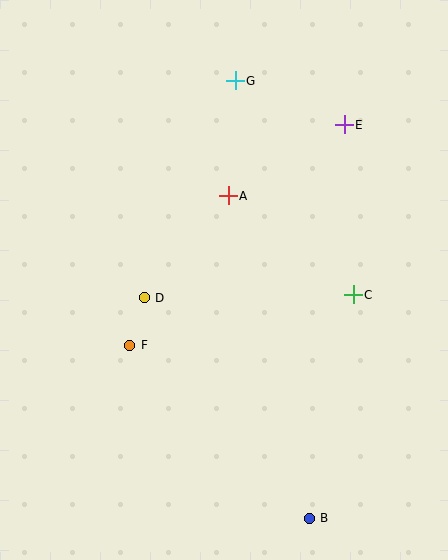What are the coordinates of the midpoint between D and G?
The midpoint between D and G is at (190, 189).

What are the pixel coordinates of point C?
Point C is at (353, 295).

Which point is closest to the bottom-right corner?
Point B is closest to the bottom-right corner.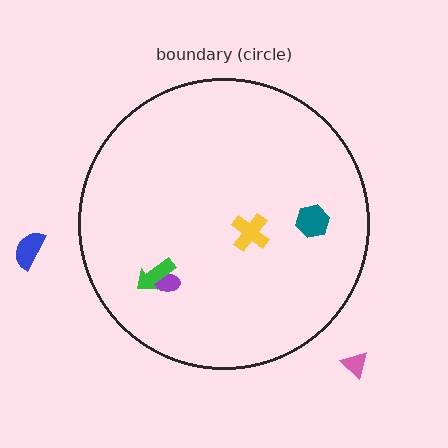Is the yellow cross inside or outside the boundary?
Inside.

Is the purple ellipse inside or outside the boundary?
Inside.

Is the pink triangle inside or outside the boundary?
Outside.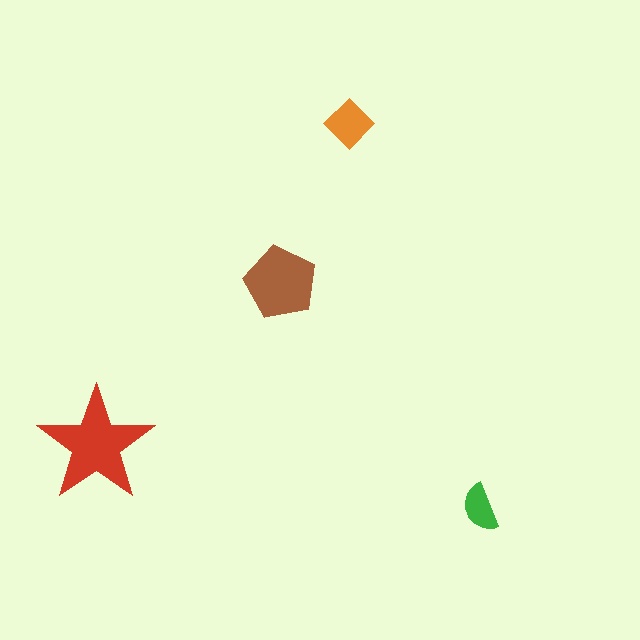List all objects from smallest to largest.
The green semicircle, the orange diamond, the brown pentagon, the red star.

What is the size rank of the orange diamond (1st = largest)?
3rd.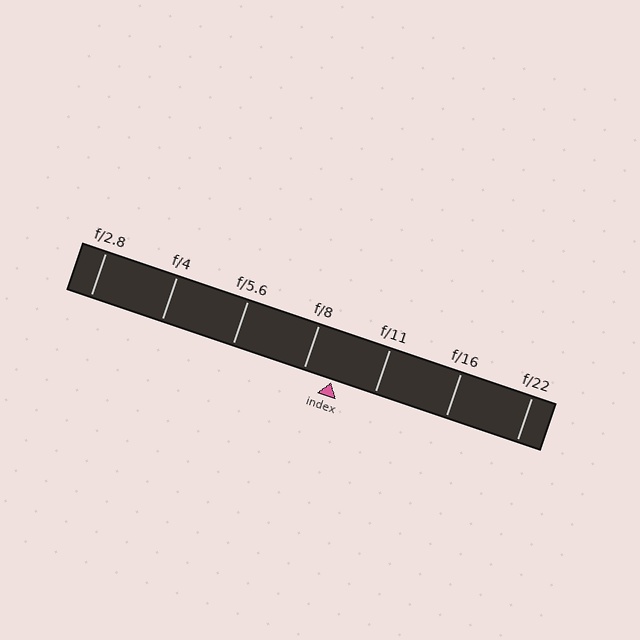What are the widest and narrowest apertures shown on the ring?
The widest aperture shown is f/2.8 and the narrowest is f/22.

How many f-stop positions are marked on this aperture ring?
There are 7 f-stop positions marked.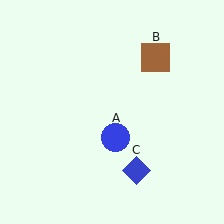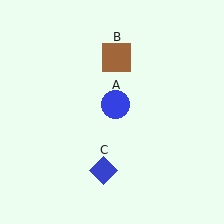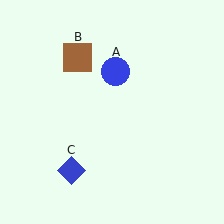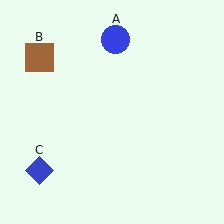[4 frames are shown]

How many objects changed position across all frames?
3 objects changed position: blue circle (object A), brown square (object B), blue diamond (object C).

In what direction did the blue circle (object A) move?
The blue circle (object A) moved up.